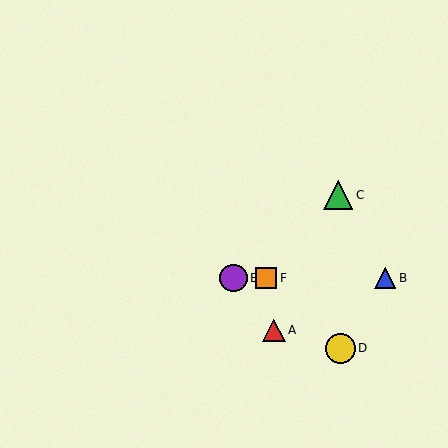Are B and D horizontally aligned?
No, B is at y≈278 and D is at y≈348.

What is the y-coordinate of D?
Object D is at y≈348.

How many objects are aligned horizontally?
3 objects (B, E, F) are aligned horizontally.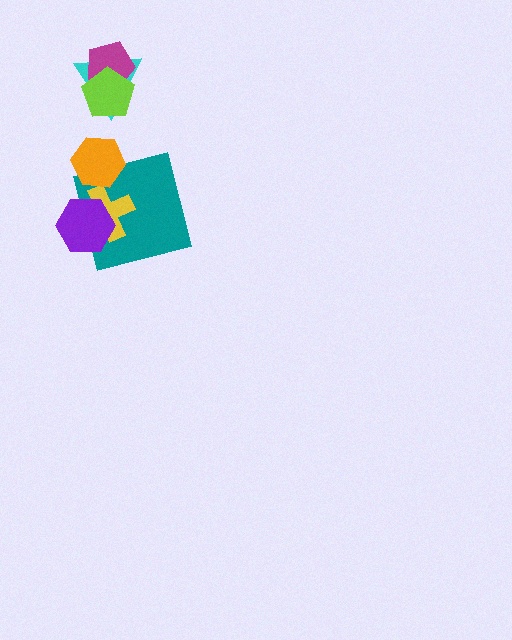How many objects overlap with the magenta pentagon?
2 objects overlap with the magenta pentagon.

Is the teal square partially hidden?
Yes, it is partially covered by another shape.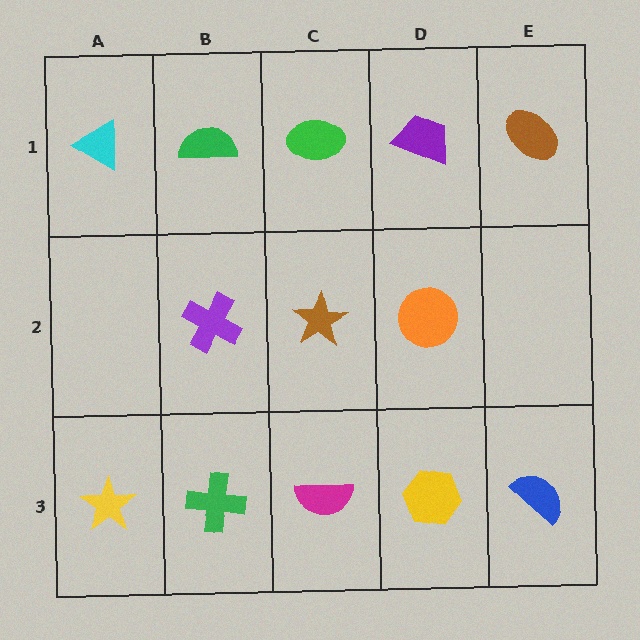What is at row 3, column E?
A blue semicircle.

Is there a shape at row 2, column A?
No, that cell is empty.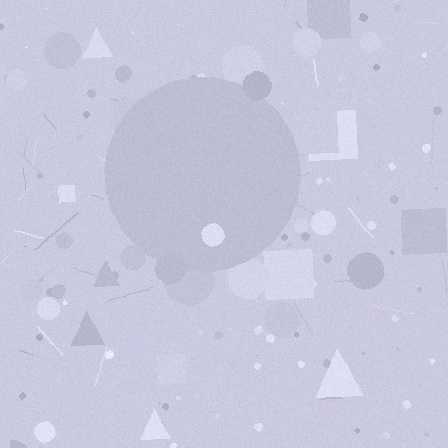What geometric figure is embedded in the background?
A circle is embedded in the background.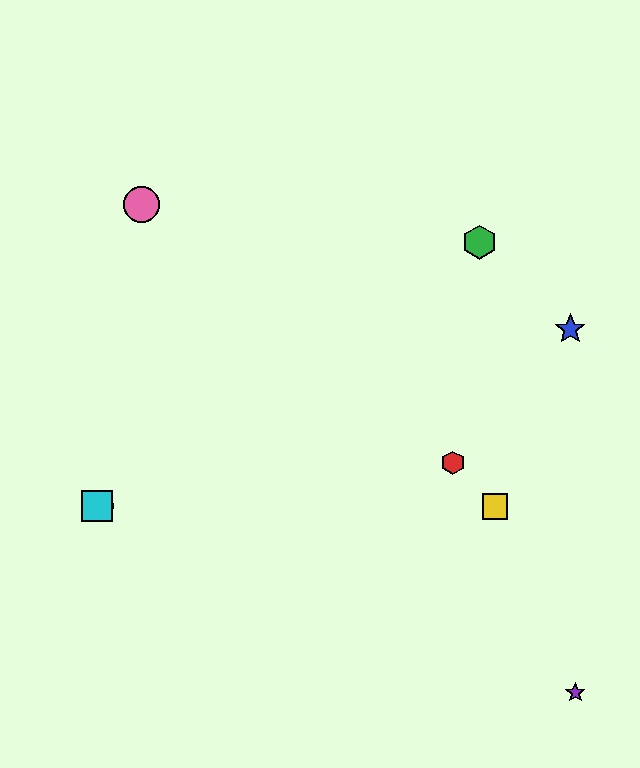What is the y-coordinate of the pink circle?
The pink circle is at y≈204.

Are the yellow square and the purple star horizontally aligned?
No, the yellow square is at y≈506 and the purple star is at y≈693.